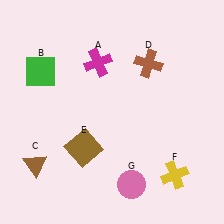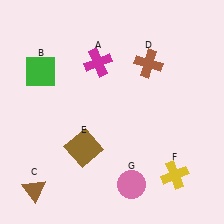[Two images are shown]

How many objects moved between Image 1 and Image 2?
1 object moved between the two images.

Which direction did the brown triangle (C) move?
The brown triangle (C) moved down.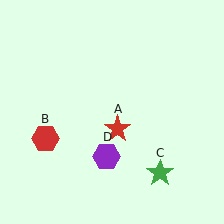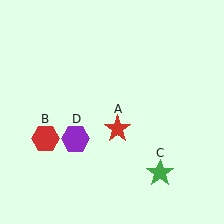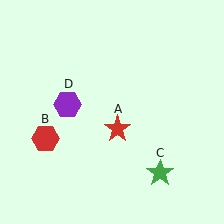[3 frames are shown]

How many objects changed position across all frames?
1 object changed position: purple hexagon (object D).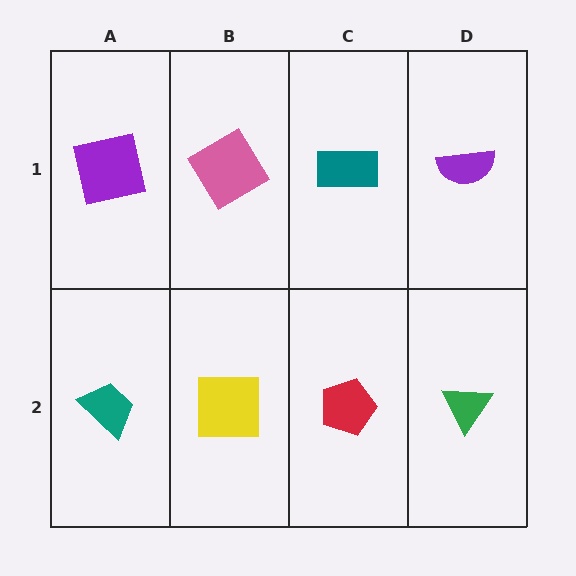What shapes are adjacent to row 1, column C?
A red pentagon (row 2, column C), a pink diamond (row 1, column B), a purple semicircle (row 1, column D).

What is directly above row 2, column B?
A pink diamond.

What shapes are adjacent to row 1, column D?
A green triangle (row 2, column D), a teal rectangle (row 1, column C).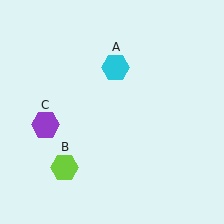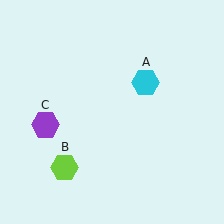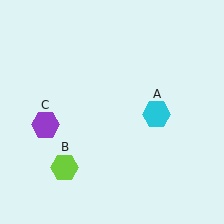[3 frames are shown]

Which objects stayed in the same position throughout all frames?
Lime hexagon (object B) and purple hexagon (object C) remained stationary.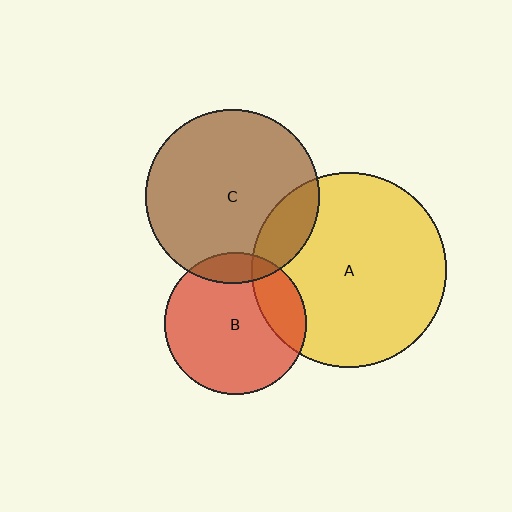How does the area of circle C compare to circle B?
Approximately 1.5 times.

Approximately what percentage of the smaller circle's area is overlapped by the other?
Approximately 10%.